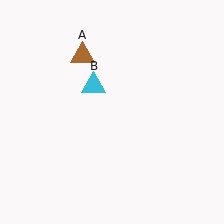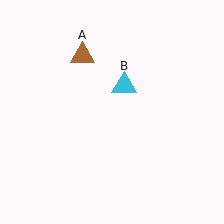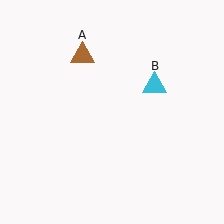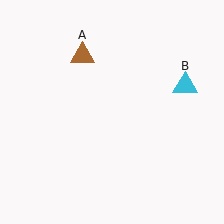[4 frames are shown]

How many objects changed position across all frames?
1 object changed position: cyan triangle (object B).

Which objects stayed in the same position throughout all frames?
Brown triangle (object A) remained stationary.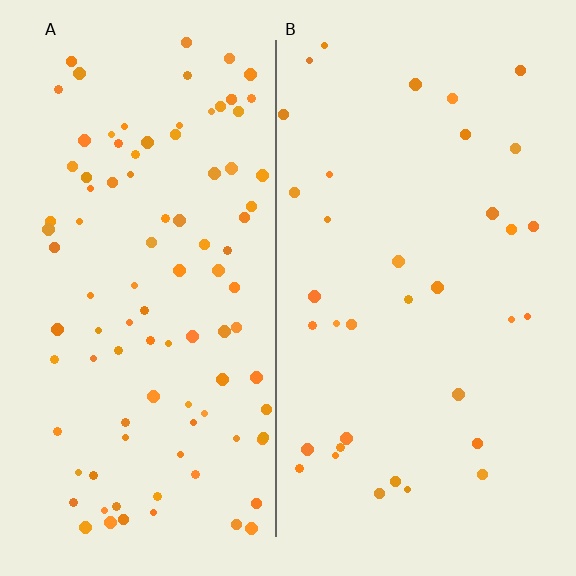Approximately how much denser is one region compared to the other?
Approximately 2.8× — region A over region B.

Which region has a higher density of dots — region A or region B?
A (the left).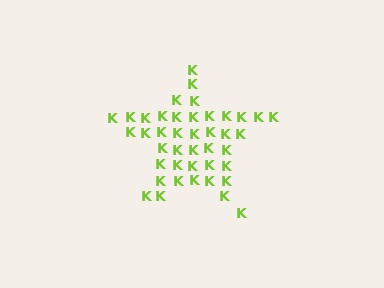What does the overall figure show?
The overall figure shows a star.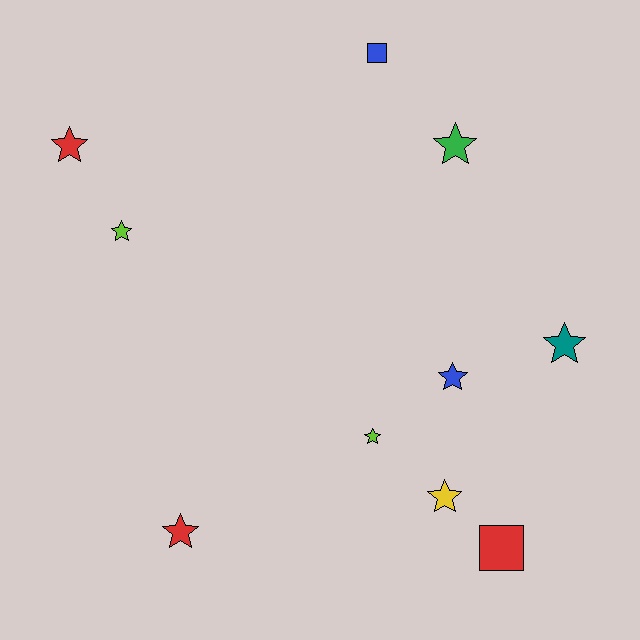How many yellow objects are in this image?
There is 1 yellow object.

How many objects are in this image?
There are 10 objects.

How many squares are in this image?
There are 2 squares.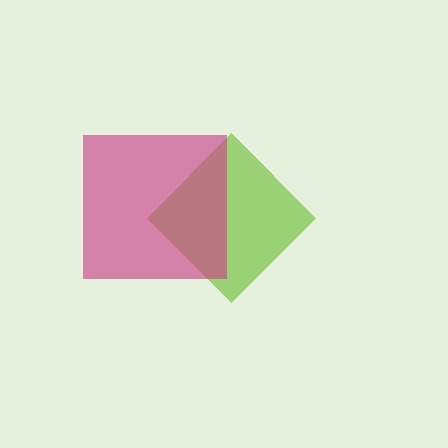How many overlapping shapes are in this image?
There are 2 overlapping shapes in the image.